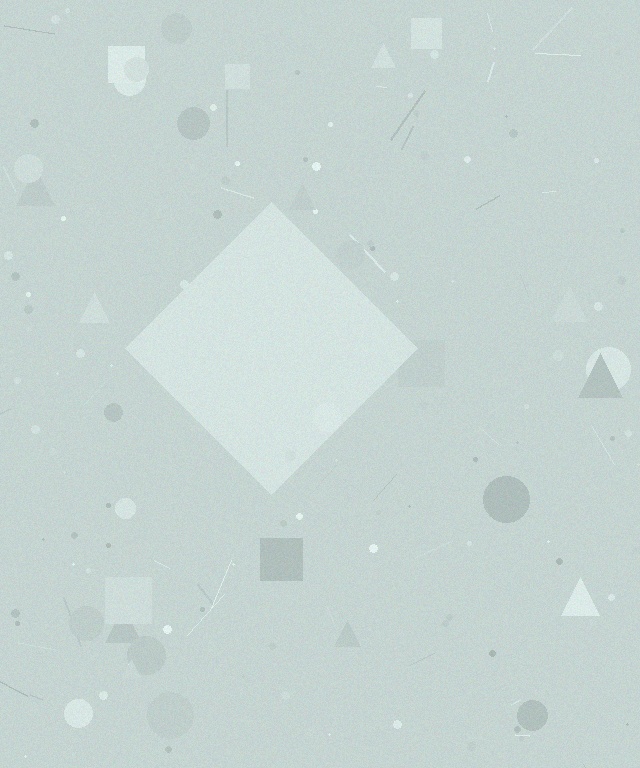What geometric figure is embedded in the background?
A diamond is embedded in the background.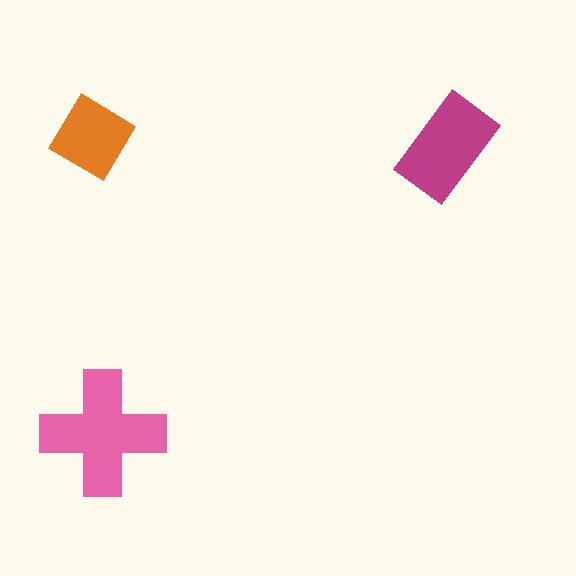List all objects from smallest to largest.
The orange diamond, the magenta rectangle, the pink cross.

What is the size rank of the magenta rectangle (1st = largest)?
2nd.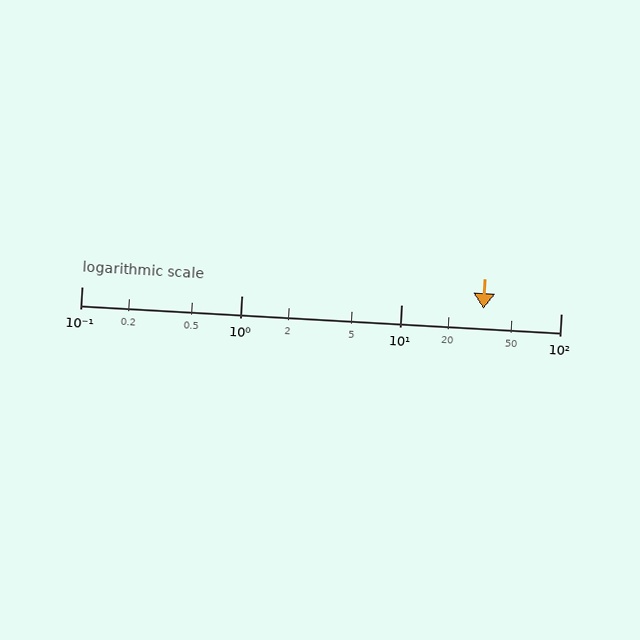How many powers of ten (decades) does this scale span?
The scale spans 3 decades, from 0.1 to 100.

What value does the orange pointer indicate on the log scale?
The pointer indicates approximately 33.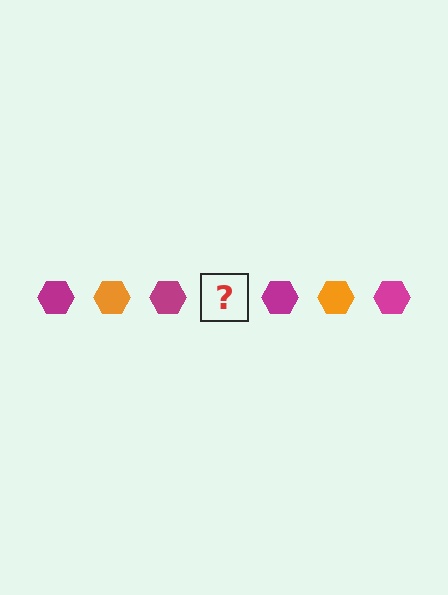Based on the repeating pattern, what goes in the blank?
The blank should be an orange hexagon.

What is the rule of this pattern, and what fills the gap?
The rule is that the pattern cycles through magenta, orange hexagons. The gap should be filled with an orange hexagon.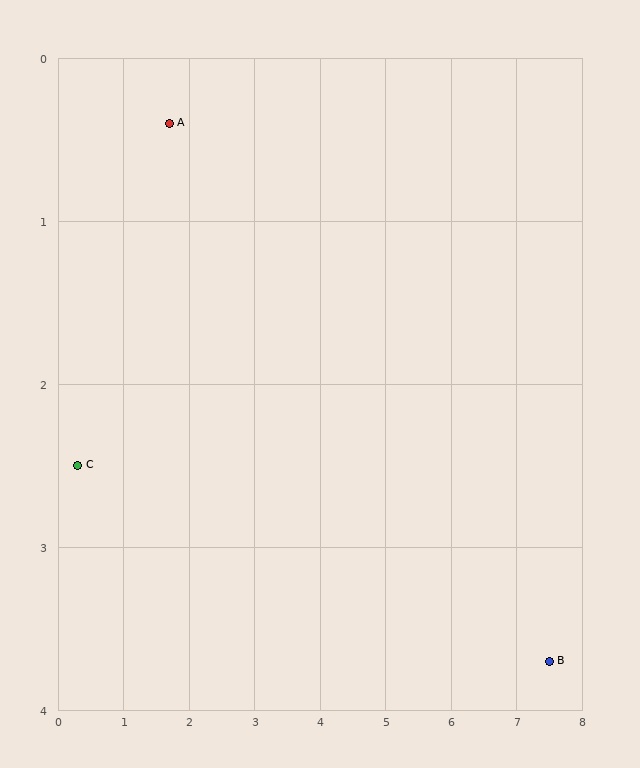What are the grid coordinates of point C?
Point C is at approximately (0.3, 2.5).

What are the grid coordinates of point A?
Point A is at approximately (1.7, 0.4).